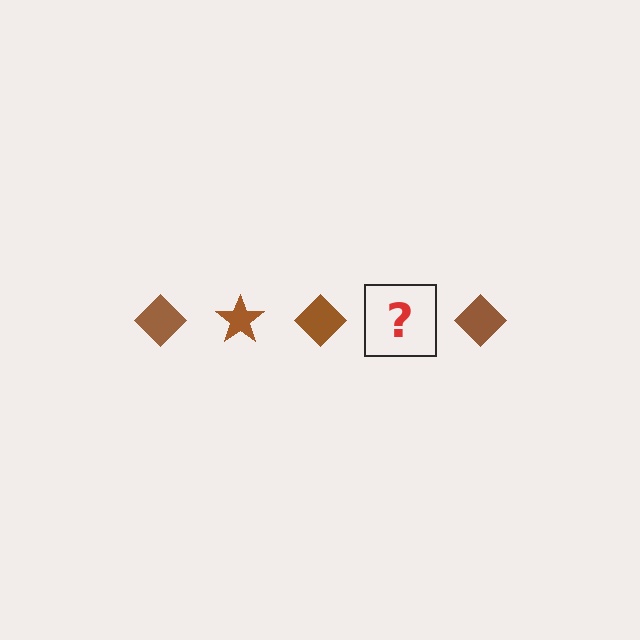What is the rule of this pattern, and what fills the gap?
The rule is that the pattern cycles through diamond, star shapes in brown. The gap should be filled with a brown star.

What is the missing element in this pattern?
The missing element is a brown star.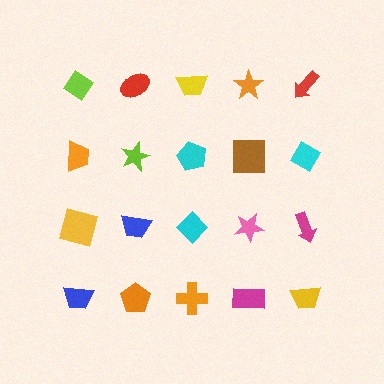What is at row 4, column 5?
A yellow trapezoid.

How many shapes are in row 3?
5 shapes.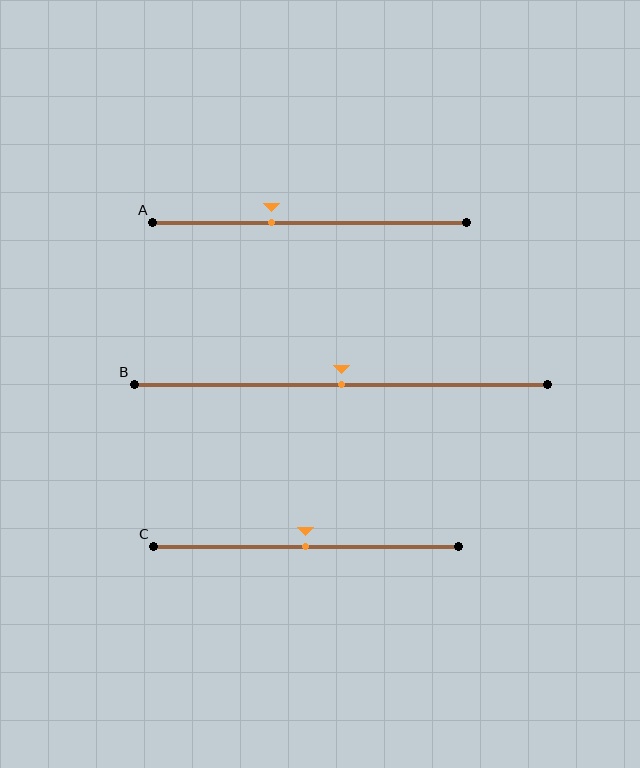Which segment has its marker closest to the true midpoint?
Segment B has its marker closest to the true midpoint.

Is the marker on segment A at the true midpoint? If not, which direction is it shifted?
No, the marker on segment A is shifted to the left by about 12% of the segment length.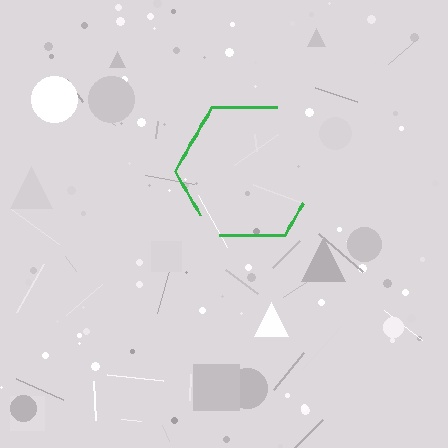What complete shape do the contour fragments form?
The contour fragments form a hexagon.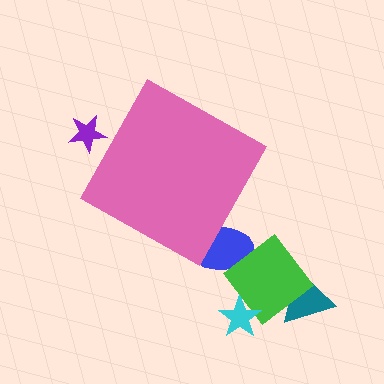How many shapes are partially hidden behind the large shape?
2 shapes are partially hidden.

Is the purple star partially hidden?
Yes, the purple star is partially hidden behind the pink diamond.